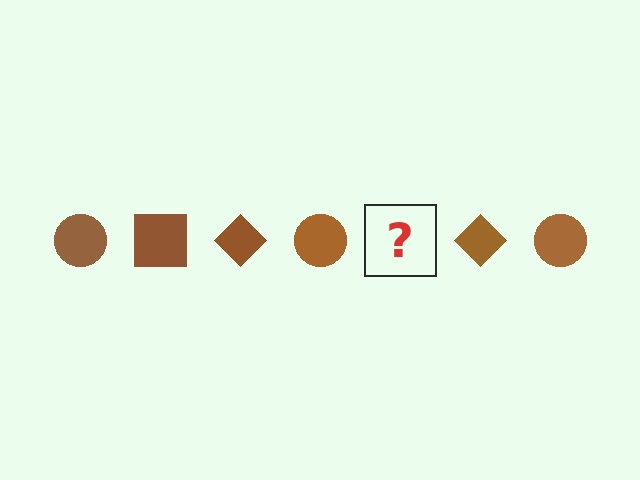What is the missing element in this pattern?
The missing element is a brown square.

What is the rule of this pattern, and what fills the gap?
The rule is that the pattern cycles through circle, square, diamond shapes in brown. The gap should be filled with a brown square.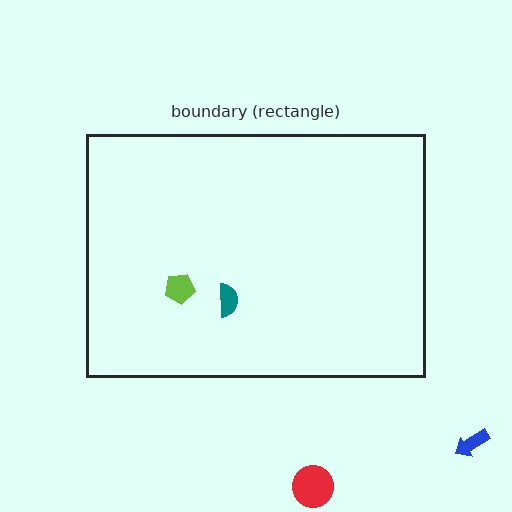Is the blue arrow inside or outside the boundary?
Outside.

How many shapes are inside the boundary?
2 inside, 2 outside.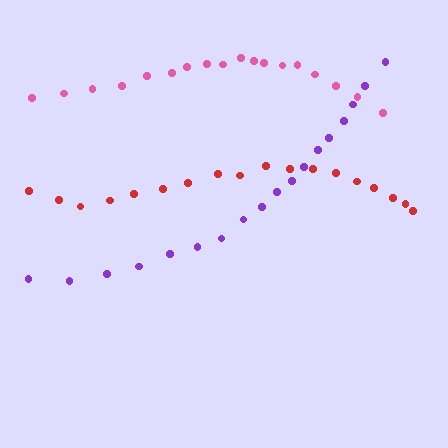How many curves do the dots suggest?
There are 3 distinct paths.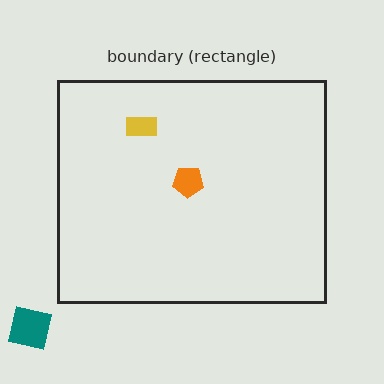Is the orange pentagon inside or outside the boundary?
Inside.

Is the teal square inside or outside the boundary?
Outside.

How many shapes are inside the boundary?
2 inside, 1 outside.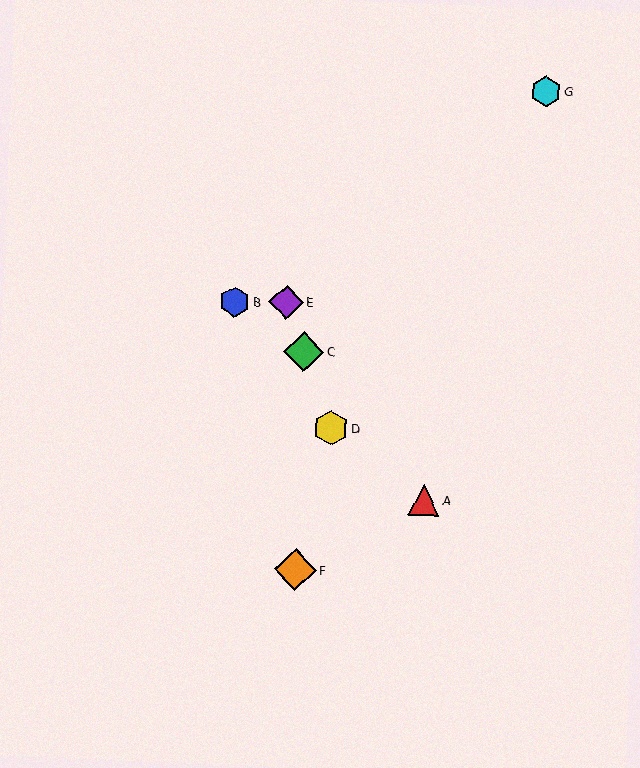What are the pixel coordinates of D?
Object D is at (331, 428).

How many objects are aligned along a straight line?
3 objects (C, D, E) are aligned along a straight line.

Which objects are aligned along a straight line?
Objects C, D, E are aligned along a straight line.